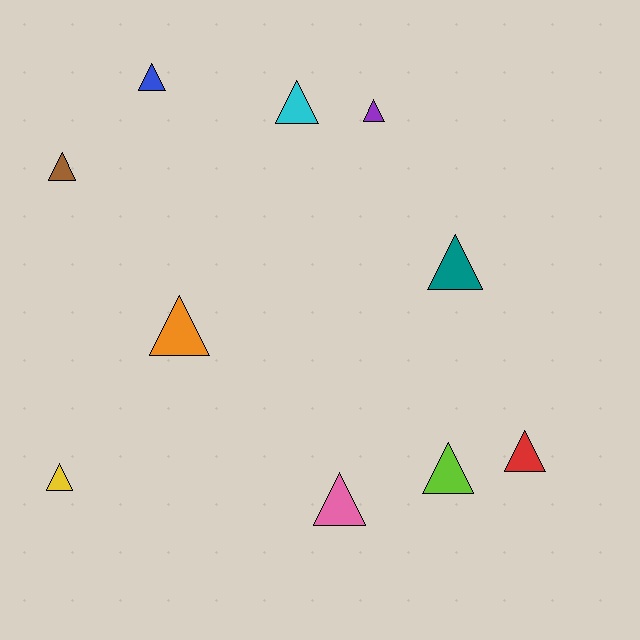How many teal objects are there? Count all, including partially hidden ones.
There is 1 teal object.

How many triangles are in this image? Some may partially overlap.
There are 10 triangles.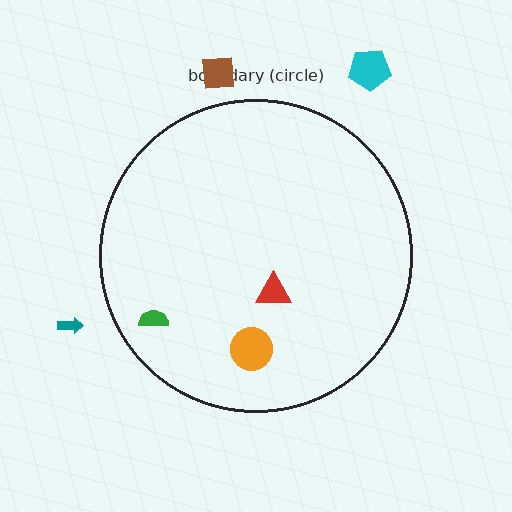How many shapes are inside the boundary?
3 inside, 3 outside.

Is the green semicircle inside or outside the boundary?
Inside.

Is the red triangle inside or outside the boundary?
Inside.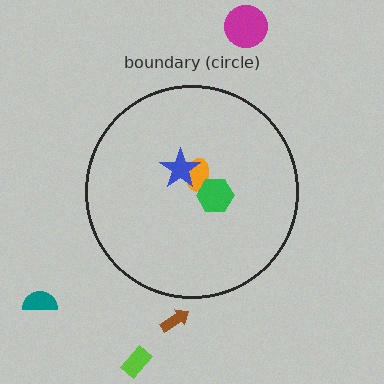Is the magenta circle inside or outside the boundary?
Outside.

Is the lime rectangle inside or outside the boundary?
Outside.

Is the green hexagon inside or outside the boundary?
Inside.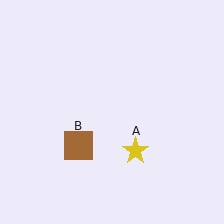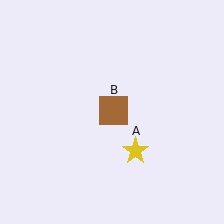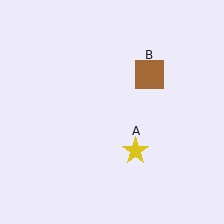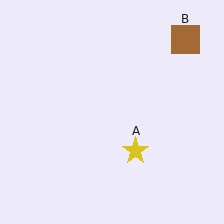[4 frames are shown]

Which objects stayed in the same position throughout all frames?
Yellow star (object A) remained stationary.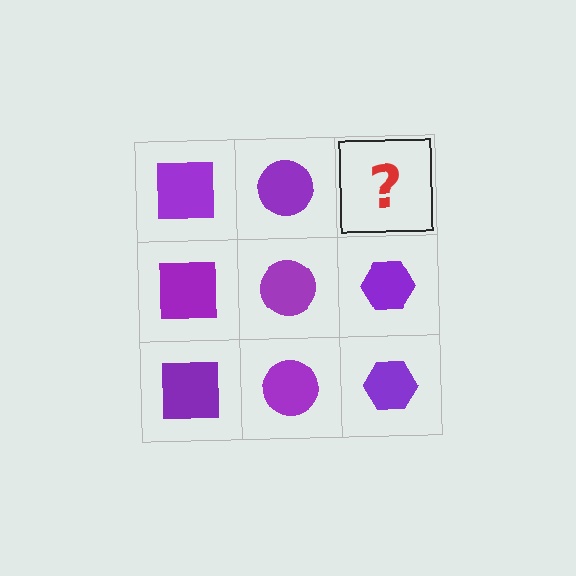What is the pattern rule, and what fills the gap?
The rule is that each column has a consistent shape. The gap should be filled with a purple hexagon.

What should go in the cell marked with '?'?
The missing cell should contain a purple hexagon.